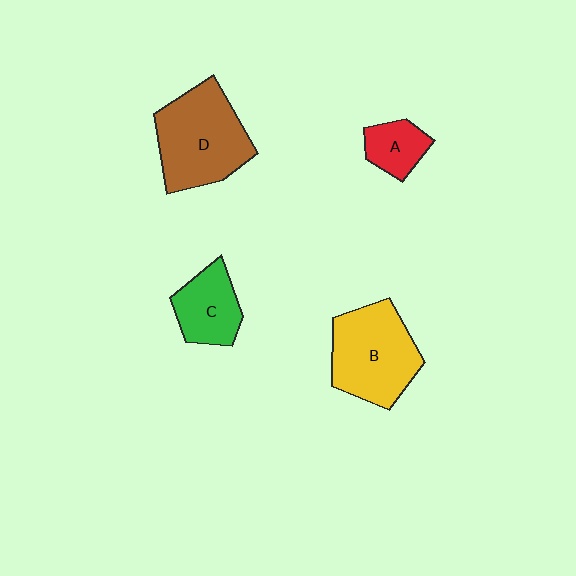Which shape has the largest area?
Shape D (brown).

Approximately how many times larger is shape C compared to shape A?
Approximately 1.5 times.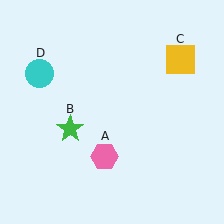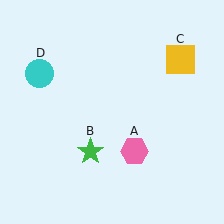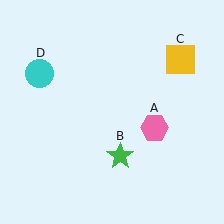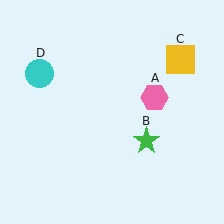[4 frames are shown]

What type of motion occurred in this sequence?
The pink hexagon (object A), green star (object B) rotated counterclockwise around the center of the scene.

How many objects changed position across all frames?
2 objects changed position: pink hexagon (object A), green star (object B).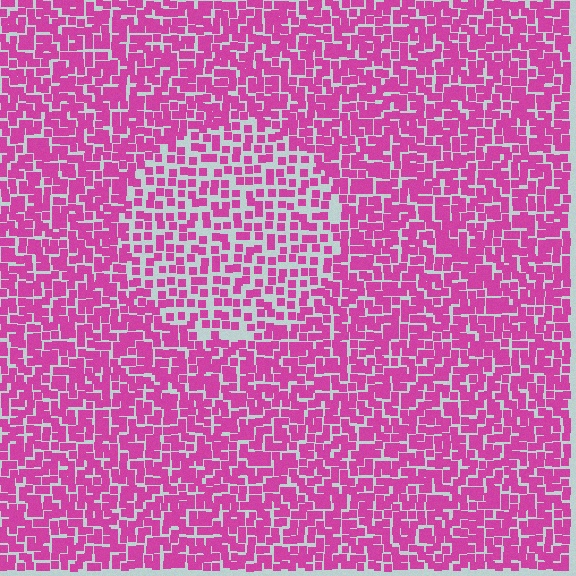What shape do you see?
I see a circle.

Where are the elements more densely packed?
The elements are more densely packed outside the circle boundary.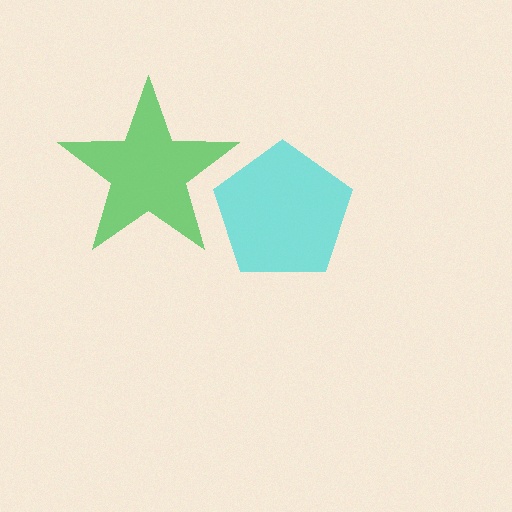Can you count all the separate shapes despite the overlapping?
Yes, there are 2 separate shapes.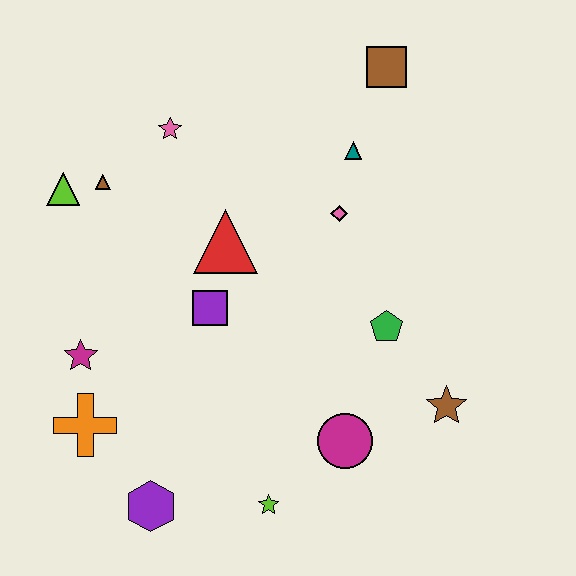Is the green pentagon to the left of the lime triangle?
No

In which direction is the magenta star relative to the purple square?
The magenta star is to the left of the purple square.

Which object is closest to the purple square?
The red triangle is closest to the purple square.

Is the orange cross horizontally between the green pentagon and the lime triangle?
Yes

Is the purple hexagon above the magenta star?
No